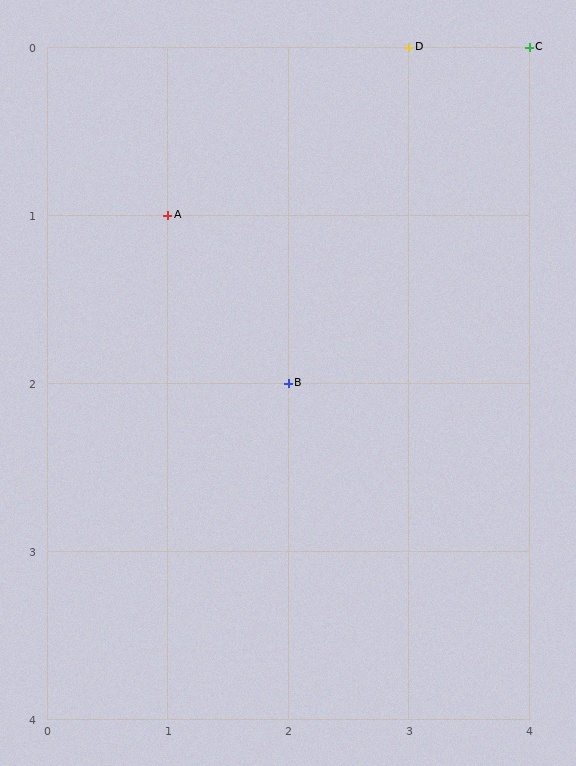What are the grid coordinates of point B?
Point B is at grid coordinates (2, 2).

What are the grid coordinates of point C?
Point C is at grid coordinates (4, 0).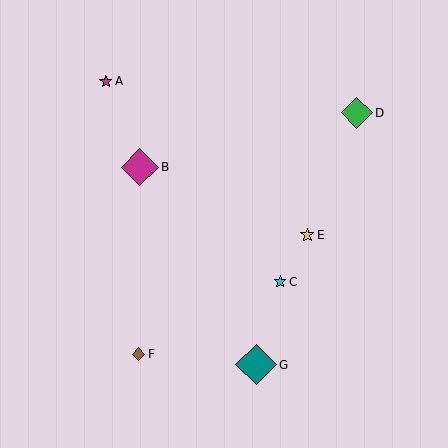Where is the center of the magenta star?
The center of the magenta star is at (106, 81).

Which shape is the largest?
The teal diamond (labeled G) is the largest.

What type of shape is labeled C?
Shape C is a cyan star.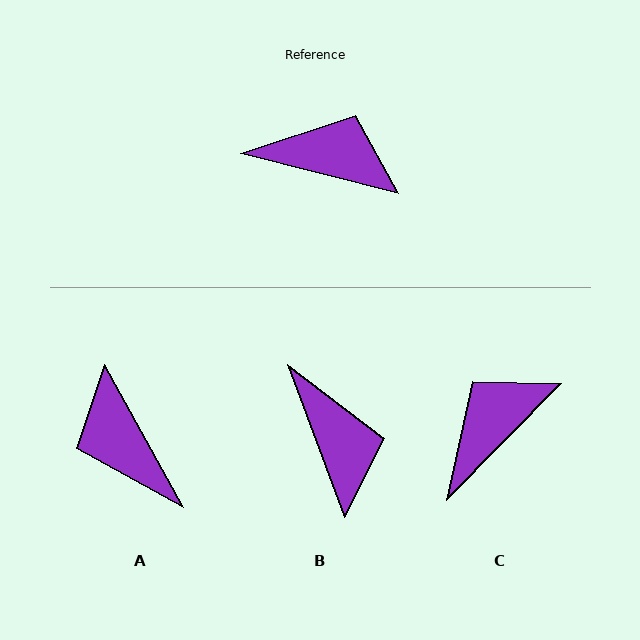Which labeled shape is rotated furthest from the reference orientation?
A, about 133 degrees away.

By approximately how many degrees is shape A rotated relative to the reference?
Approximately 133 degrees counter-clockwise.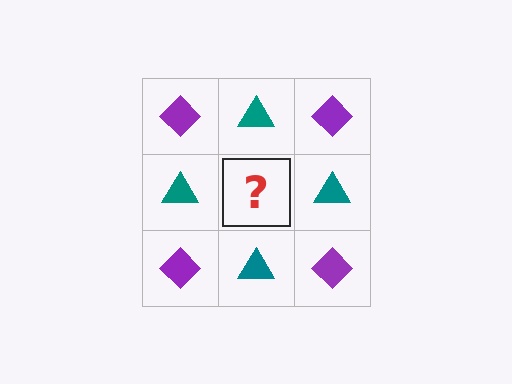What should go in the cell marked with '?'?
The missing cell should contain a purple diamond.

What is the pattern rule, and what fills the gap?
The rule is that it alternates purple diamond and teal triangle in a checkerboard pattern. The gap should be filled with a purple diamond.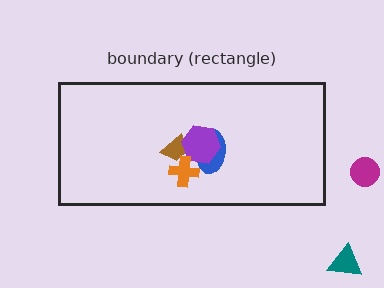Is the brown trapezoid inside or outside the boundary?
Inside.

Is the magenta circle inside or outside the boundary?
Outside.